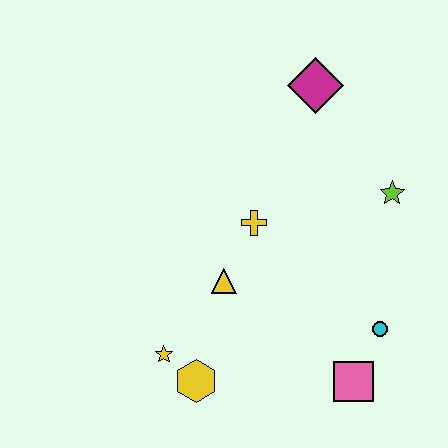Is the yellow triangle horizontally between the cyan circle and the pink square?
No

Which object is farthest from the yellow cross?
The pink square is farthest from the yellow cross.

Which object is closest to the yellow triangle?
The yellow cross is closest to the yellow triangle.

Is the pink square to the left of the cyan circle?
Yes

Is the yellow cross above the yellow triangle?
Yes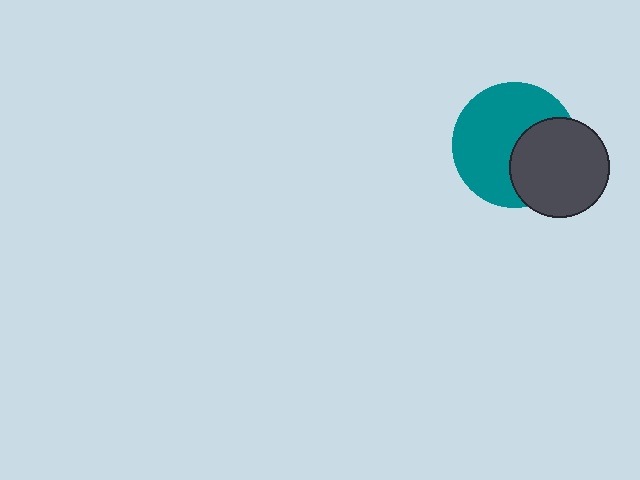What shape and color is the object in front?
The object in front is a dark gray circle.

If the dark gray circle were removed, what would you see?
You would see the complete teal circle.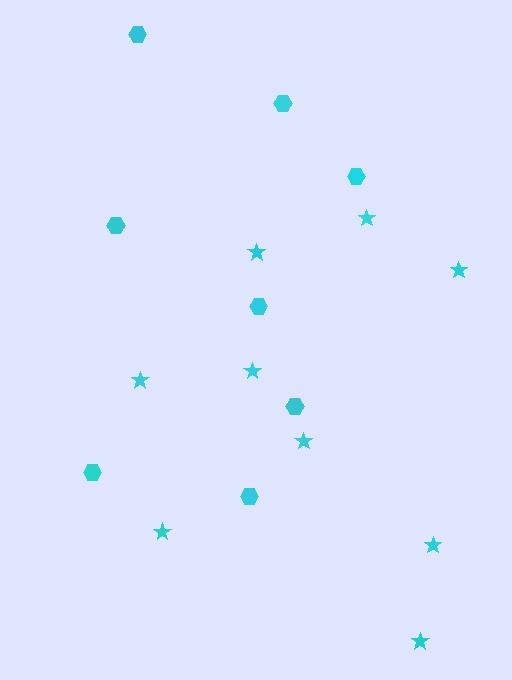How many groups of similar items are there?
There are 2 groups: one group of hexagons (8) and one group of stars (9).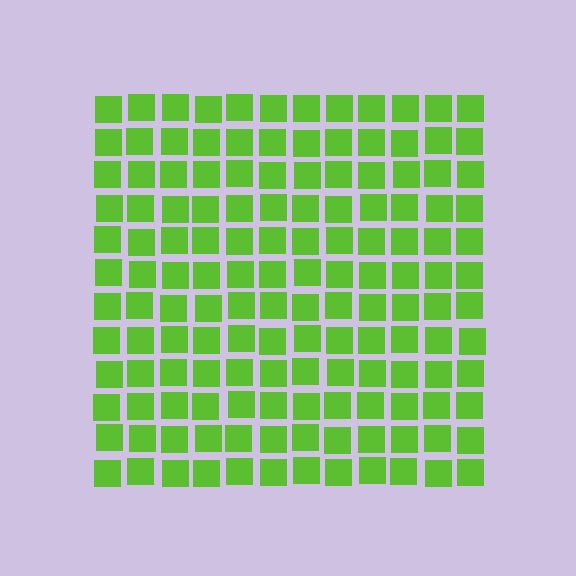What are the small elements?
The small elements are squares.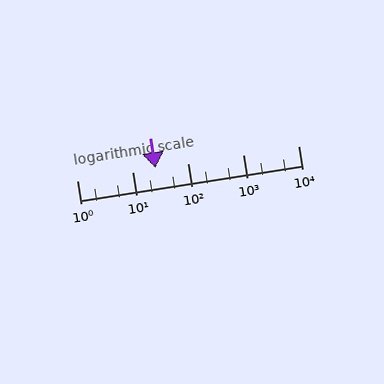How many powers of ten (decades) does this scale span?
The scale spans 4 decades, from 1 to 10000.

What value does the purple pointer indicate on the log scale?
The pointer indicates approximately 26.